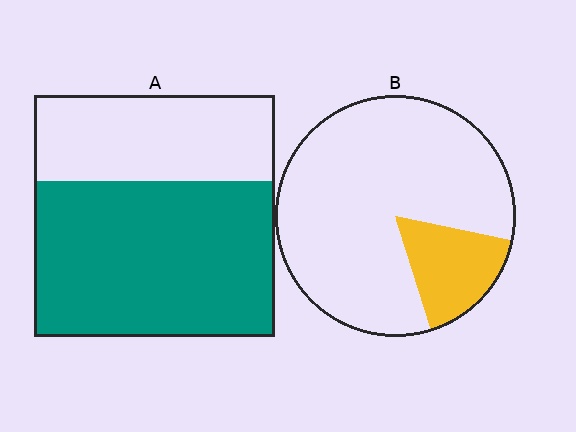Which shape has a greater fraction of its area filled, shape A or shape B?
Shape A.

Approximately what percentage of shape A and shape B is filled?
A is approximately 65% and B is approximately 15%.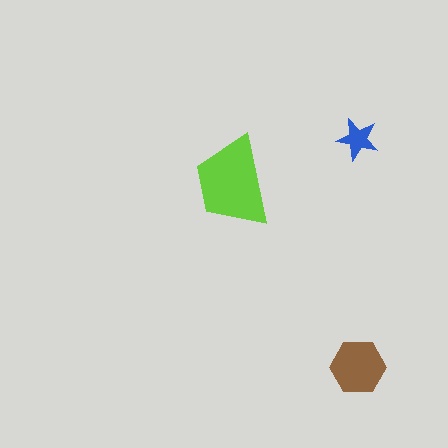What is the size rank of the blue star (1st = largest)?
3rd.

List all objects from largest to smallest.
The lime trapezoid, the brown hexagon, the blue star.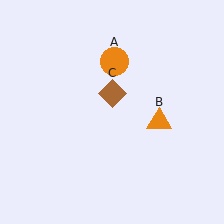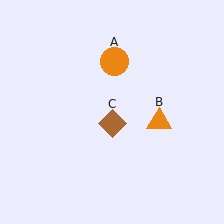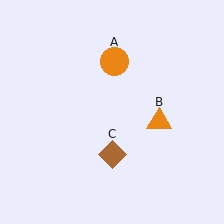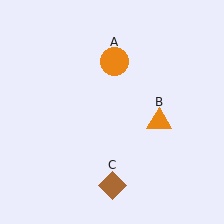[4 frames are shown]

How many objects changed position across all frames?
1 object changed position: brown diamond (object C).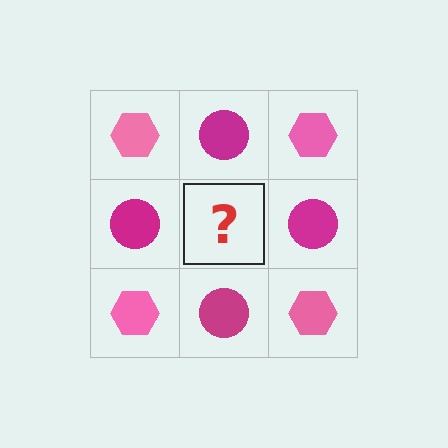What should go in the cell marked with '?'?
The missing cell should contain a pink hexagon.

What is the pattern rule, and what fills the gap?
The rule is that it alternates pink hexagon and magenta circle in a checkerboard pattern. The gap should be filled with a pink hexagon.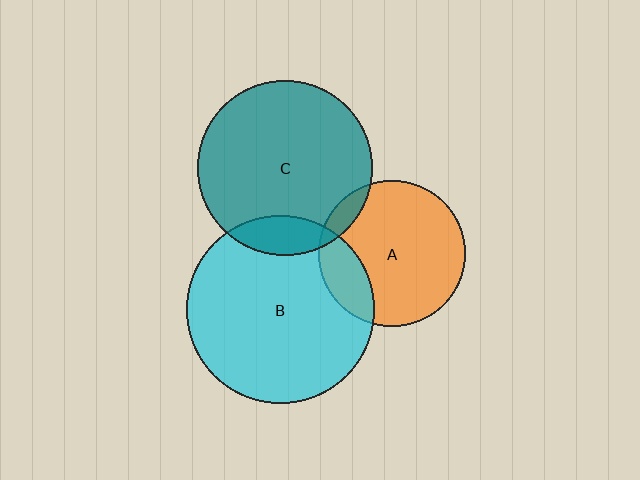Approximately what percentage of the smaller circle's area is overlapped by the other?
Approximately 15%.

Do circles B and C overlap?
Yes.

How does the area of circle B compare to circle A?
Approximately 1.7 times.